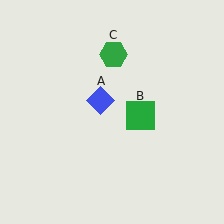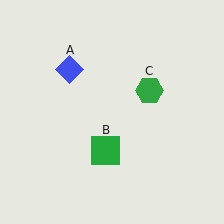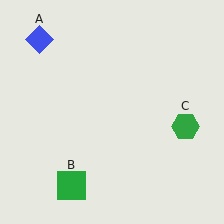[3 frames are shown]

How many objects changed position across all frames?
3 objects changed position: blue diamond (object A), green square (object B), green hexagon (object C).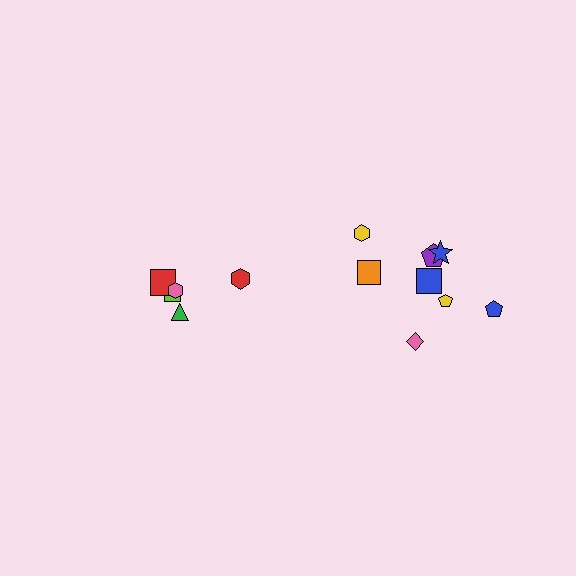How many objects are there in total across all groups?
There are 13 objects.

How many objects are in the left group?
There are 5 objects.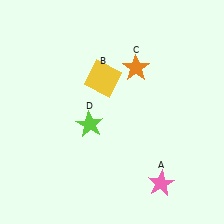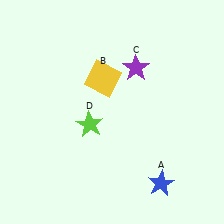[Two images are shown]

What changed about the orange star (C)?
In Image 1, C is orange. In Image 2, it changed to purple.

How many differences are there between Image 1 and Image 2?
There are 2 differences between the two images.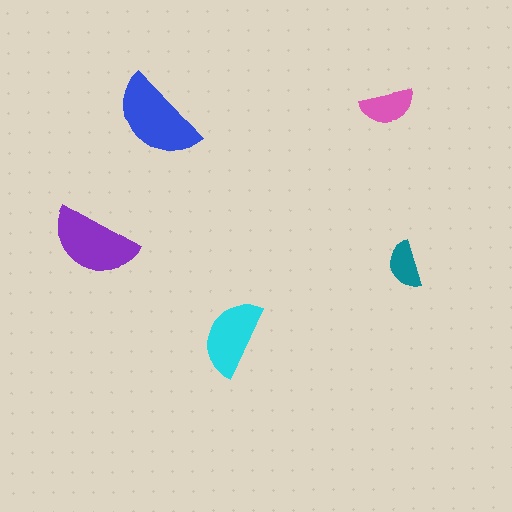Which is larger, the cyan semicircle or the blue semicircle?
The blue one.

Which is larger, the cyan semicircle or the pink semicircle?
The cyan one.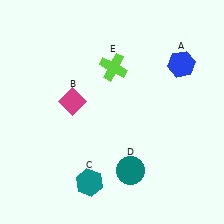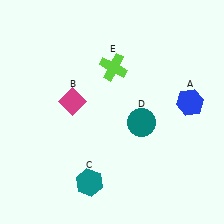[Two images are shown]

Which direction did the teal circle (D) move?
The teal circle (D) moved up.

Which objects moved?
The objects that moved are: the blue hexagon (A), the teal circle (D).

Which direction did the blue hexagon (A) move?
The blue hexagon (A) moved down.